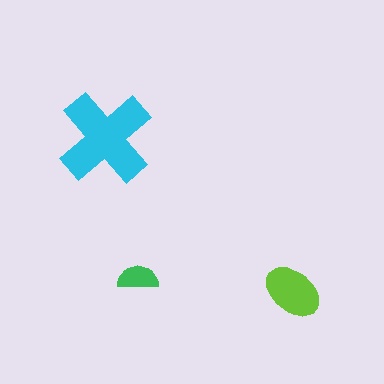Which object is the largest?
The cyan cross.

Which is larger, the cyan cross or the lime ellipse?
The cyan cross.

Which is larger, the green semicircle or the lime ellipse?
The lime ellipse.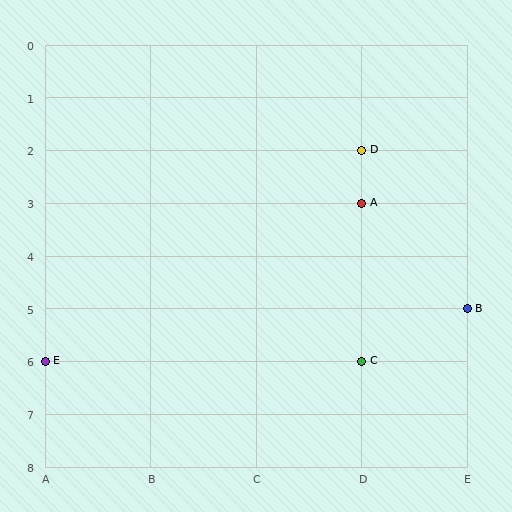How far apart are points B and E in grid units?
Points B and E are 4 columns and 1 row apart (about 4.1 grid units diagonally).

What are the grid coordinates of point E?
Point E is at grid coordinates (A, 6).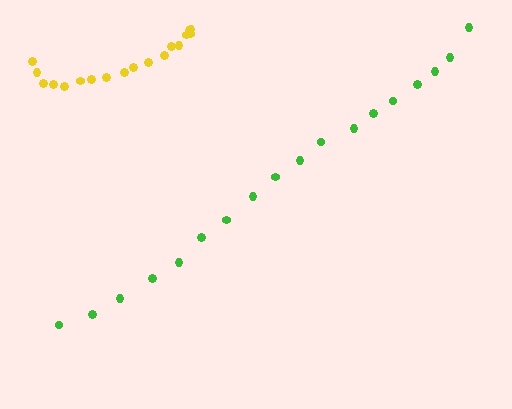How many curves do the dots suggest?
There are 2 distinct paths.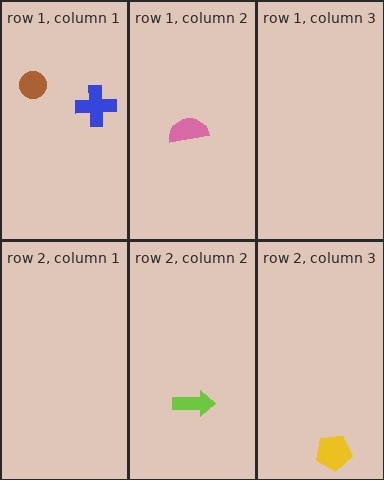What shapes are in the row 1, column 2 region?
The pink semicircle.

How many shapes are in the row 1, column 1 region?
2.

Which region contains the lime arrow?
The row 2, column 2 region.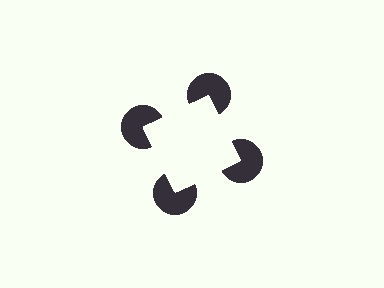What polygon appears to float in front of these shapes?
An illusory square — its edges are inferred from the aligned wedge cuts in the pac-man discs, not physically drawn.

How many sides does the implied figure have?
4 sides.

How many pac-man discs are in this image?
There are 4 — one at each vertex of the illusory square.